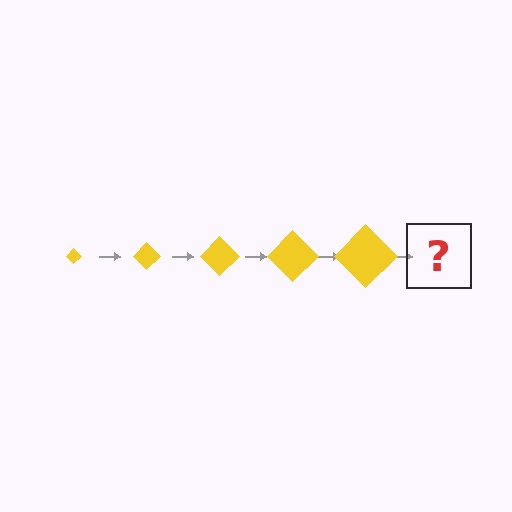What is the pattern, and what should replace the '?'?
The pattern is that the diamond gets progressively larger each step. The '?' should be a yellow diamond, larger than the previous one.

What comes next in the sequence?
The next element should be a yellow diamond, larger than the previous one.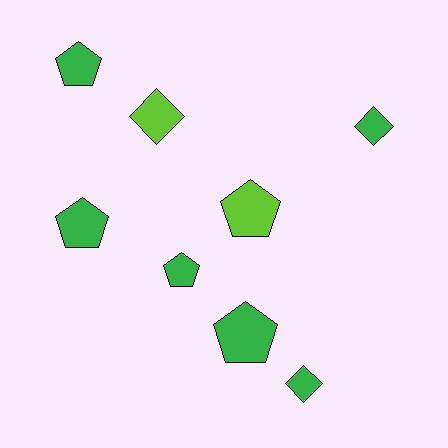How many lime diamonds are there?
There is 1 lime diamond.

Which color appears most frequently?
Green, with 6 objects.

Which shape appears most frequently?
Pentagon, with 5 objects.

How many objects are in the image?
There are 8 objects.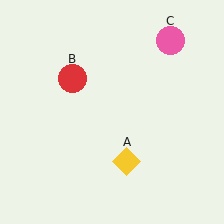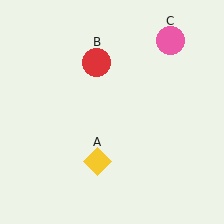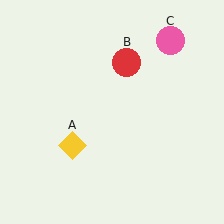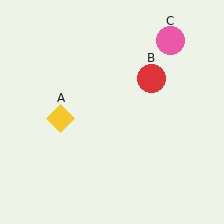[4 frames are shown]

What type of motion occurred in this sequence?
The yellow diamond (object A), red circle (object B) rotated clockwise around the center of the scene.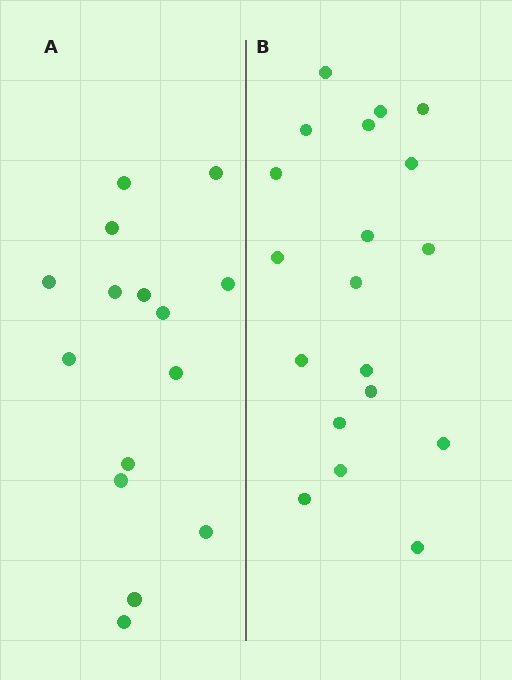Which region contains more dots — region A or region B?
Region B (the right region) has more dots.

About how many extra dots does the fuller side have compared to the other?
Region B has about 4 more dots than region A.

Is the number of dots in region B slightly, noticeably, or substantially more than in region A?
Region B has noticeably more, but not dramatically so. The ratio is roughly 1.3 to 1.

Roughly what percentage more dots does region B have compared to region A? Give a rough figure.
About 25% more.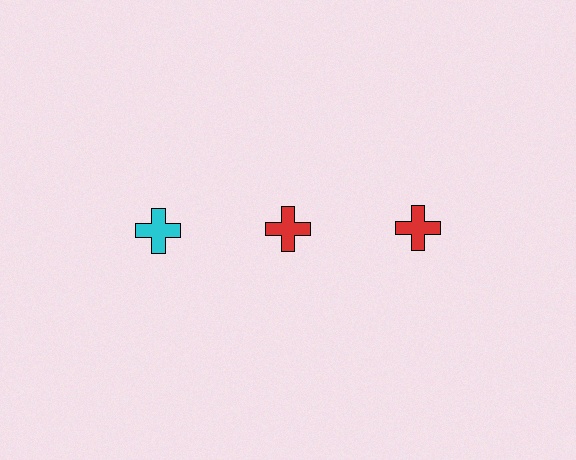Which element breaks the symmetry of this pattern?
The cyan cross in the top row, leftmost column breaks the symmetry. All other shapes are red crosses.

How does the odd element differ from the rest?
It has a different color: cyan instead of red.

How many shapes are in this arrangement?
There are 3 shapes arranged in a grid pattern.